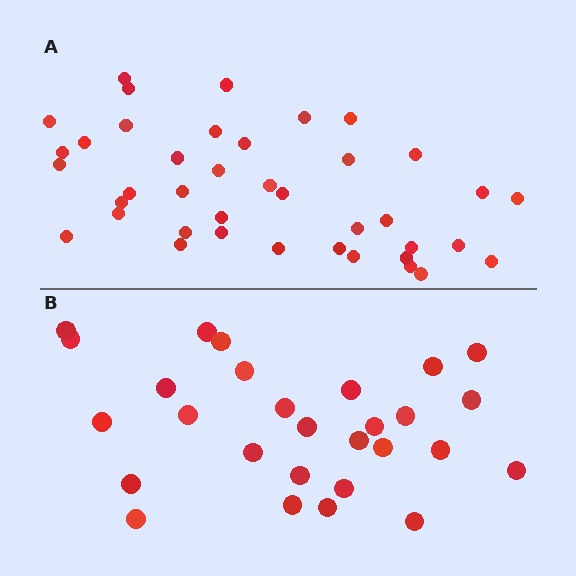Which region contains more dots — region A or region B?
Region A (the top region) has more dots.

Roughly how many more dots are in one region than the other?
Region A has roughly 12 or so more dots than region B.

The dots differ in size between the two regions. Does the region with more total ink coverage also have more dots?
No. Region B has more total ink coverage because its dots are larger, but region A actually contains more individual dots. Total area can be misleading — the number of items is what matters here.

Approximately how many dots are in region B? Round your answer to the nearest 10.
About 30 dots. (The exact count is 28, which rounds to 30.)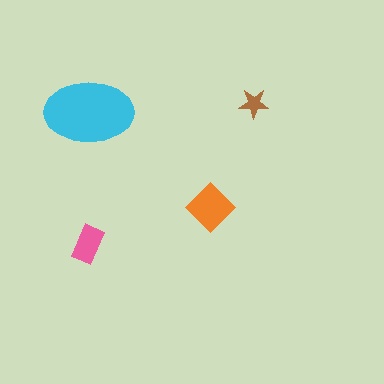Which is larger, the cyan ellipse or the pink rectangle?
The cyan ellipse.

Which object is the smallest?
The brown star.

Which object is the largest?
The cyan ellipse.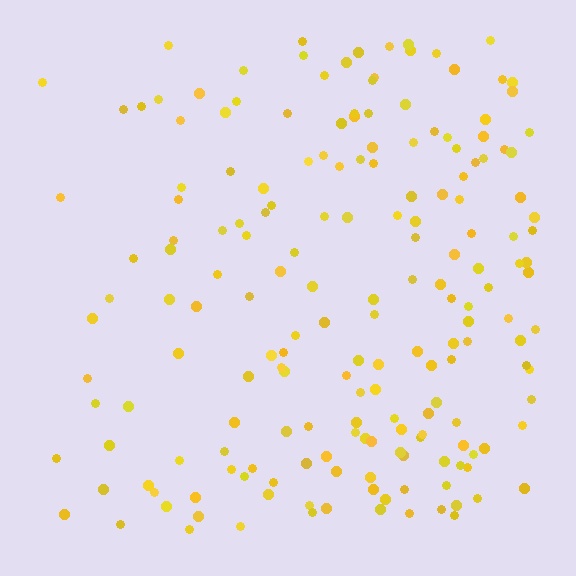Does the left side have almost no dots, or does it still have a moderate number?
Still a moderate number, just noticeably fewer than the right.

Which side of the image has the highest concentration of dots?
The right.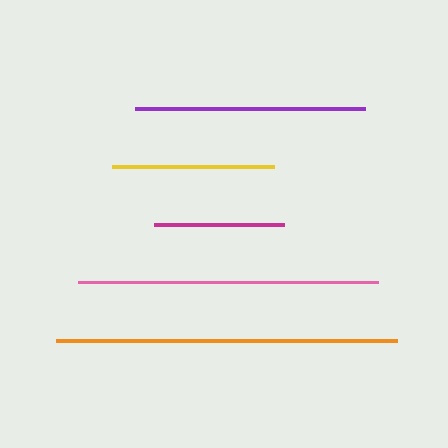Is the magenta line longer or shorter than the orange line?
The orange line is longer than the magenta line.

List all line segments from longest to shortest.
From longest to shortest: orange, pink, purple, yellow, magenta.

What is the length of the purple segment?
The purple segment is approximately 230 pixels long.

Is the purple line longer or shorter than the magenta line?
The purple line is longer than the magenta line.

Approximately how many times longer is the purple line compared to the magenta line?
The purple line is approximately 1.8 times the length of the magenta line.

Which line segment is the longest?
The orange line is the longest at approximately 342 pixels.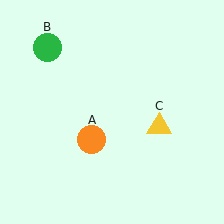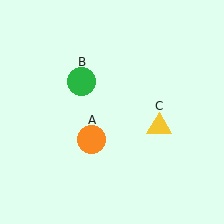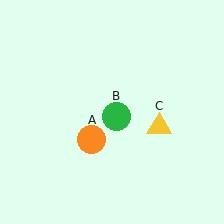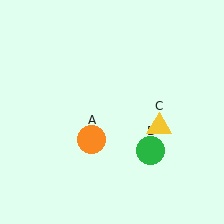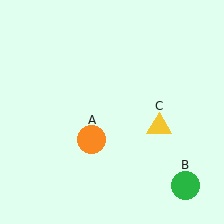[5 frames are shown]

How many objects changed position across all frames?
1 object changed position: green circle (object B).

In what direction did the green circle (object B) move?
The green circle (object B) moved down and to the right.